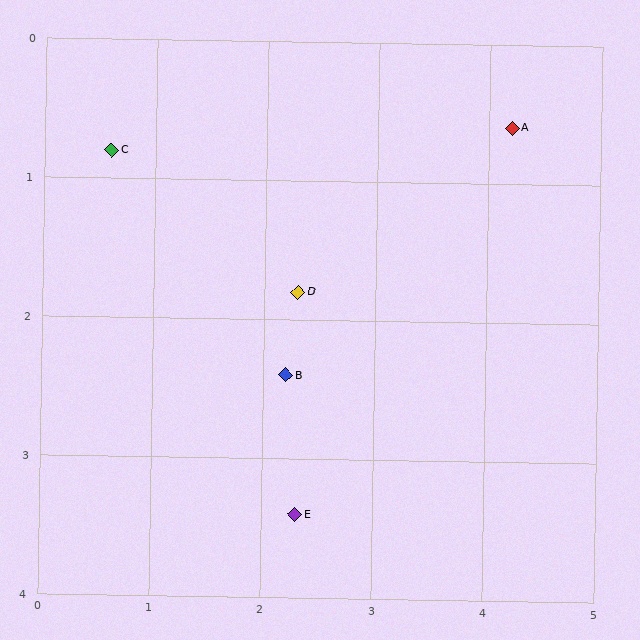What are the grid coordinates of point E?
Point E is at approximately (2.3, 3.4).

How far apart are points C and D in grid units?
Points C and D are about 2.0 grid units apart.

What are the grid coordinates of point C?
Point C is at approximately (0.6, 0.8).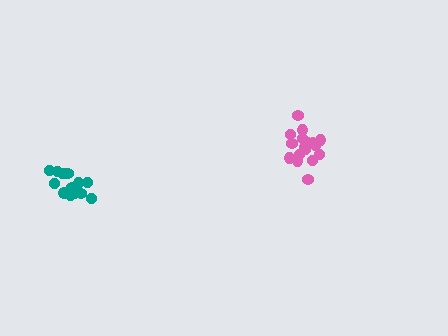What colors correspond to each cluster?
The clusters are colored: pink, teal.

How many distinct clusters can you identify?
There are 2 distinct clusters.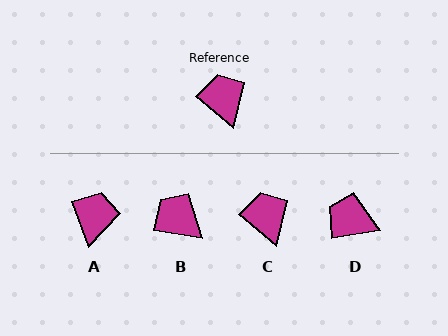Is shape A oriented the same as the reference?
No, it is off by about 29 degrees.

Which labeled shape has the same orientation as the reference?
C.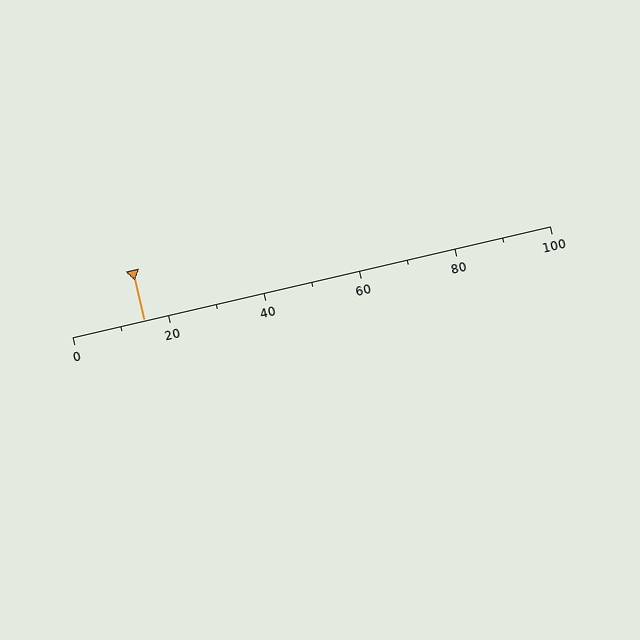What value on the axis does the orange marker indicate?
The marker indicates approximately 15.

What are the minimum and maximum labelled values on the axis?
The axis runs from 0 to 100.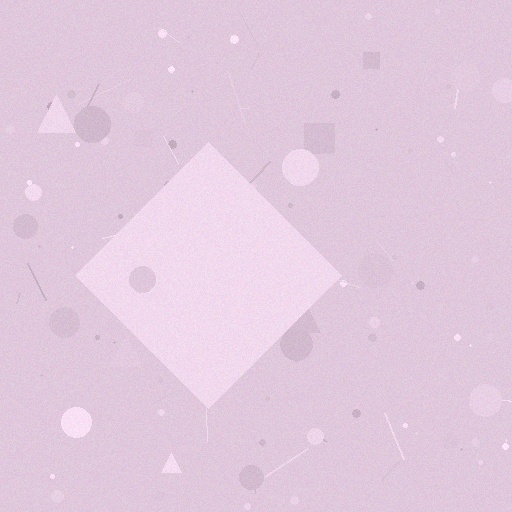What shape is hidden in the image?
A diamond is hidden in the image.